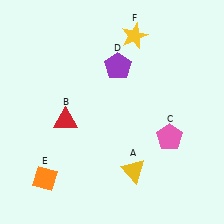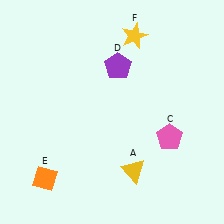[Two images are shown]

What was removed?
The red triangle (B) was removed in Image 2.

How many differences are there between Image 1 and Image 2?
There is 1 difference between the two images.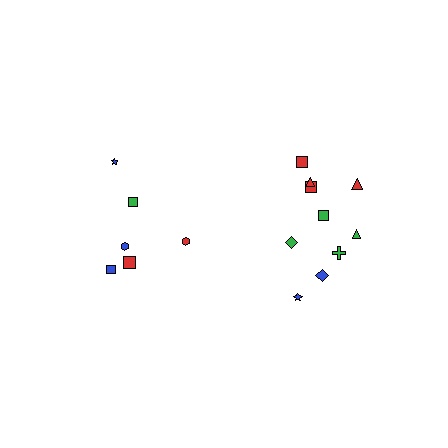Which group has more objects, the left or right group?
The right group.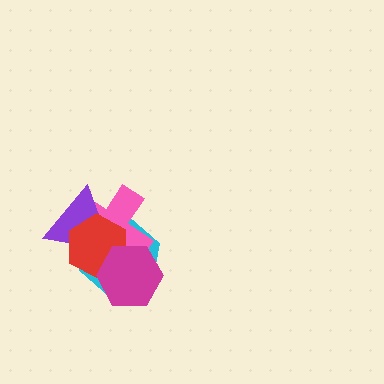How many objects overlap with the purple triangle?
3 objects overlap with the purple triangle.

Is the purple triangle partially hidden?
Yes, it is partially covered by another shape.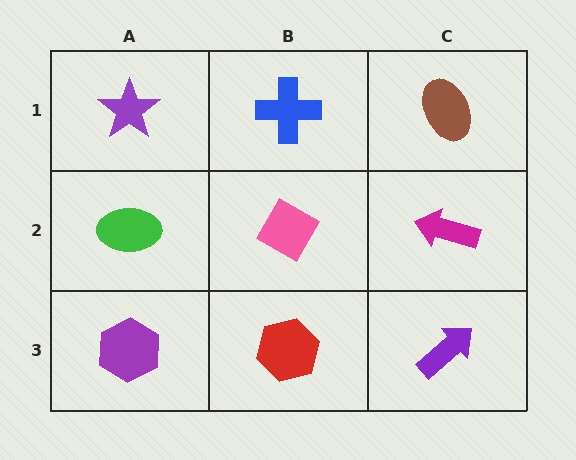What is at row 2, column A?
A green ellipse.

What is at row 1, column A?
A purple star.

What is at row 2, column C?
A magenta arrow.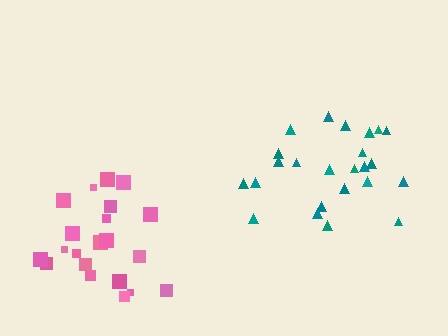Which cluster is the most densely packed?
Pink.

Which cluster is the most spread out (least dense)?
Teal.